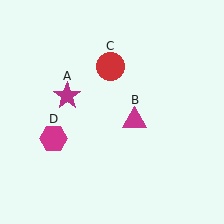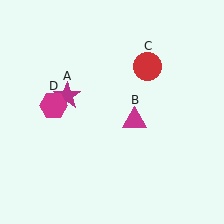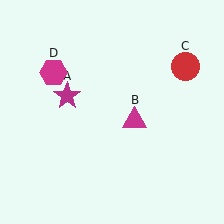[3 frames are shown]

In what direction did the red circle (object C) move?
The red circle (object C) moved right.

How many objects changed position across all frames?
2 objects changed position: red circle (object C), magenta hexagon (object D).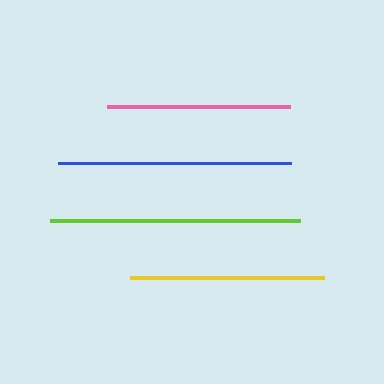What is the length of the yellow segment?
The yellow segment is approximately 195 pixels long.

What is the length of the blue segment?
The blue segment is approximately 233 pixels long.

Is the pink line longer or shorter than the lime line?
The lime line is longer than the pink line.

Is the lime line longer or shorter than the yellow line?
The lime line is longer than the yellow line.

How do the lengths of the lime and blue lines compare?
The lime and blue lines are approximately the same length.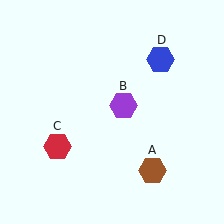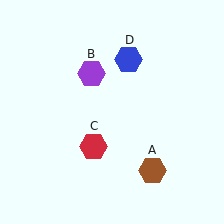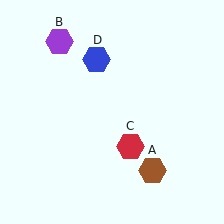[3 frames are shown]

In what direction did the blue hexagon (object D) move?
The blue hexagon (object D) moved left.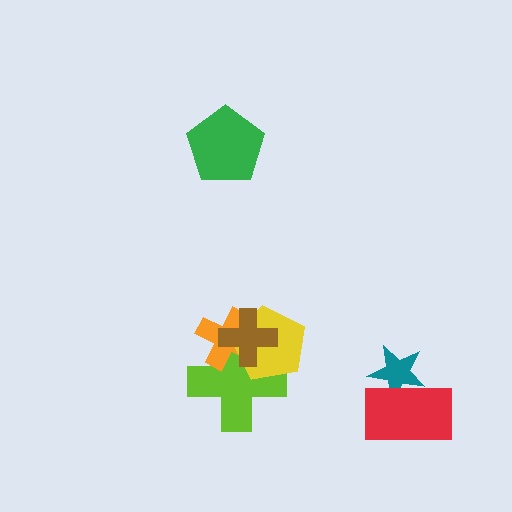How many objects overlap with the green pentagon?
0 objects overlap with the green pentagon.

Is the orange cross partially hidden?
Yes, it is partially covered by another shape.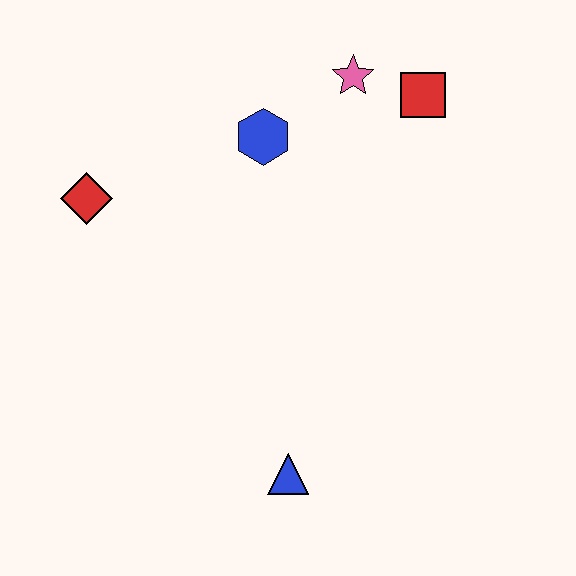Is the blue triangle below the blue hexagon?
Yes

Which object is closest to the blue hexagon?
The pink star is closest to the blue hexagon.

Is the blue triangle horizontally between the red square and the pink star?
No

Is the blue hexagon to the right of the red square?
No